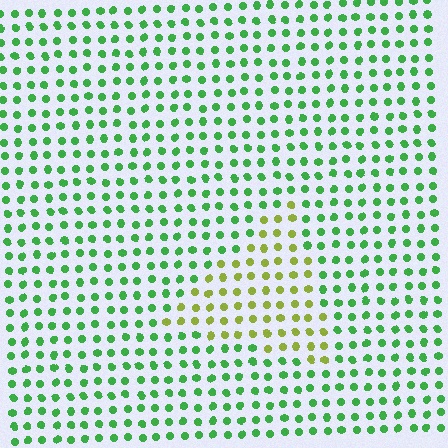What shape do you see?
I see a triangle.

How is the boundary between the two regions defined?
The boundary is defined purely by a slight shift in hue (about 48 degrees). Spacing, size, and orientation are identical on both sides.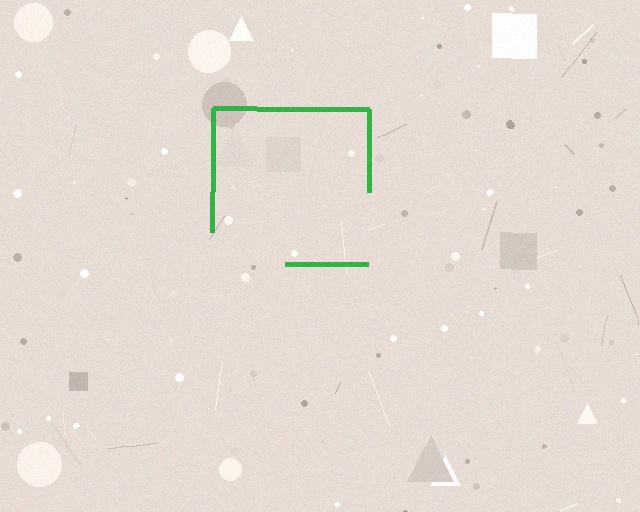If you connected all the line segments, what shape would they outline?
They would outline a square.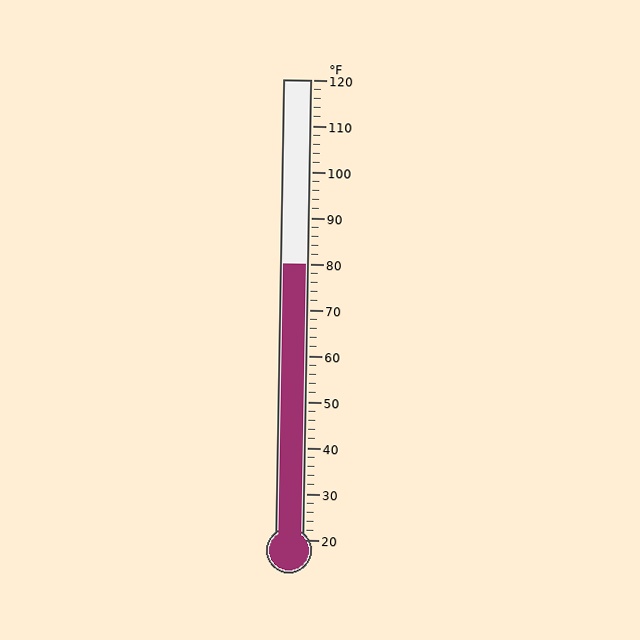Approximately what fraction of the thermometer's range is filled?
The thermometer is filled to approximately 60% of its range.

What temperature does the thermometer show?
The thermometer shows approximately 80°F.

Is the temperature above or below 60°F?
The temperature is above 60°F.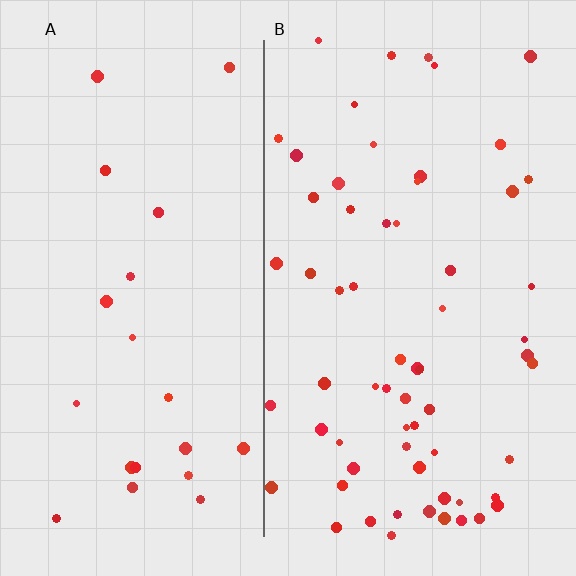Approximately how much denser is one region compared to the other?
Approximately 2.9× — region B over region A.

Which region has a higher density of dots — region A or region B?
B (the right).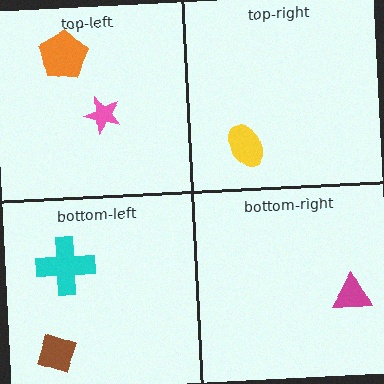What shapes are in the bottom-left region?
The cyan cross, the brown diamond.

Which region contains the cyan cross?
The bottom-left region.